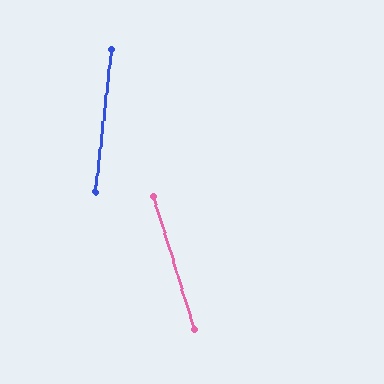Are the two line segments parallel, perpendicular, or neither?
Neither parallel nor perpendicular — they differ by about 24°.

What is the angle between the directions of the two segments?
Approximately 24 degrees.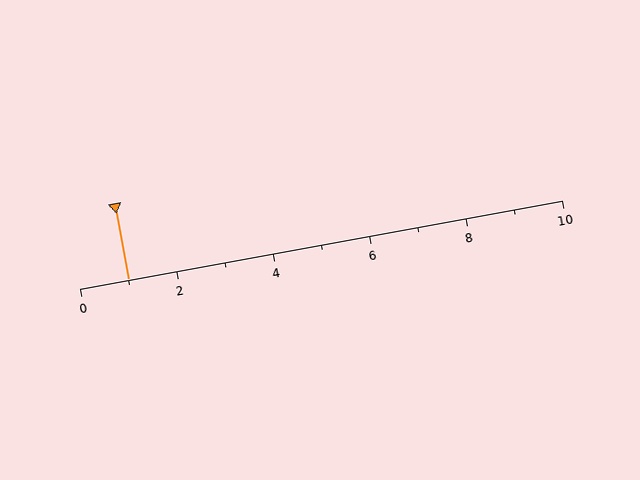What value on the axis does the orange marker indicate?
The marker indicates approximately 1.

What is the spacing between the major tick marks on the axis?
The major ticks are spaced 2 apart.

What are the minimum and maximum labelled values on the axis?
The axis runs from 0 to 10.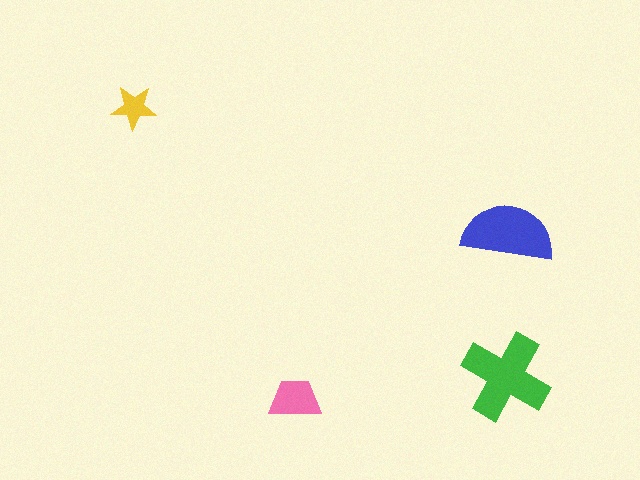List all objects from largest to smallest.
The green cross, the blue semicircle, the pink trapezoid, the yellow star.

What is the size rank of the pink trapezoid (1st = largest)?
3rd.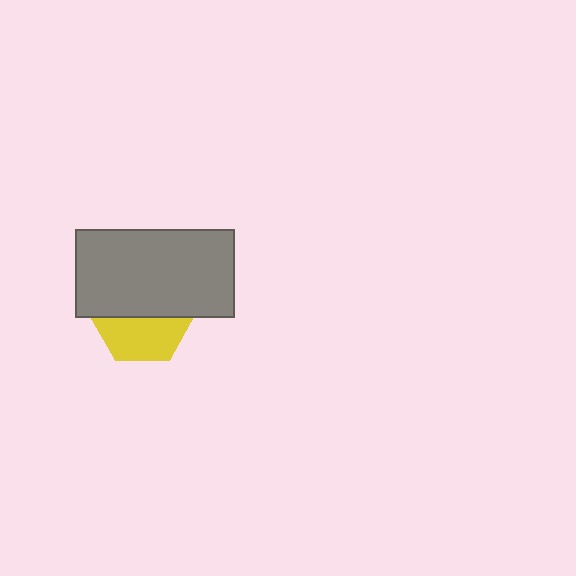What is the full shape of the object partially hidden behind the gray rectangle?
The partially hidden object is a yellow hexagon.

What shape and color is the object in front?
The object in front is a gray rectangle.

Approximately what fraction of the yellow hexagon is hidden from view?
Roughly 55% of the yellow hexagon is hidden behind the gray rectangle.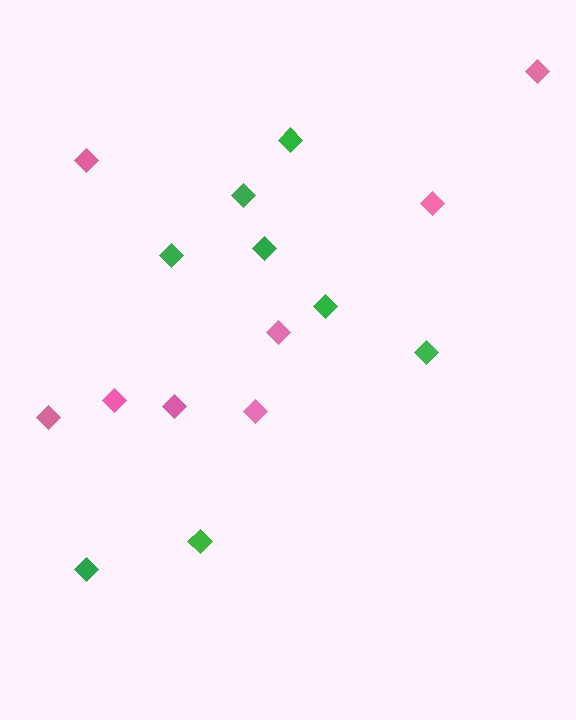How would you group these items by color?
There are 2 groups: one group of green diamonds (8) and one group of pink diamonds (8).